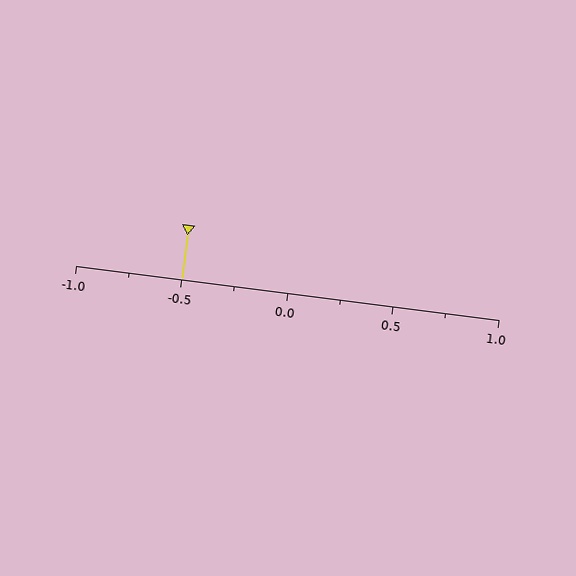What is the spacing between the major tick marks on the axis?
The major ticks are spaced 0.5 apart.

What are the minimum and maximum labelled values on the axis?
The axis runs from -1.0 to 1.0.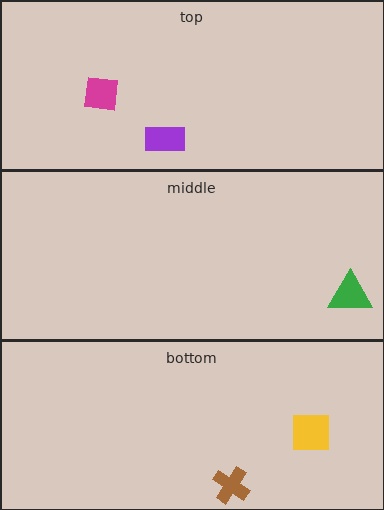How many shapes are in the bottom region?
2.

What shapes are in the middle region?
The green triangle.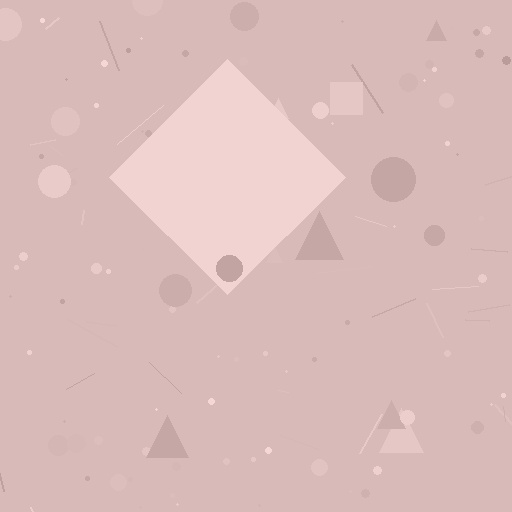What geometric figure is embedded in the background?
A diamond is embedded in the background.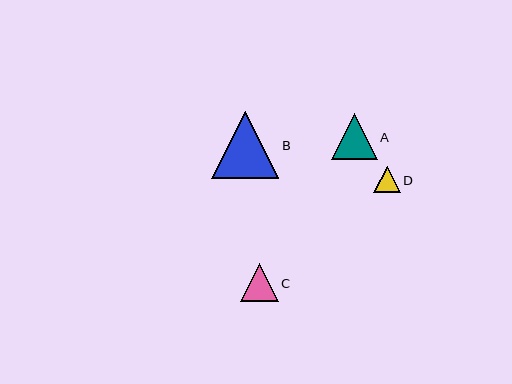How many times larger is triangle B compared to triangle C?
Triangle B is approximately 1.8 times the size of triangle C.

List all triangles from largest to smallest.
From largest to smallest: B, A, C, D.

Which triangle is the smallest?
Triangle D is the smallest with a size of approximately 26 pixels.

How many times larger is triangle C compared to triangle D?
Triangle C is approximately 1.4 times the size of triangle D.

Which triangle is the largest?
Triangle B is the largest with a size of approximately 67 pixels.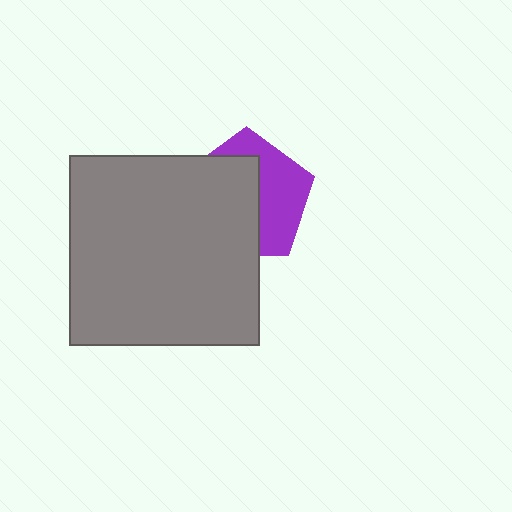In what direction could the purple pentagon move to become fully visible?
The purple pentagon could move right. That would shift it out from behind the gray square entirely.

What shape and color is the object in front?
The object in front is a gray square.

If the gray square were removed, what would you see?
You would see the complete purple pentagon.